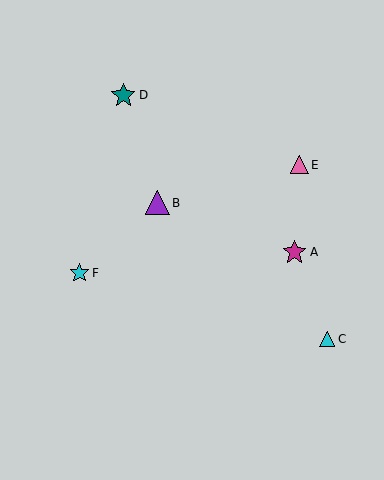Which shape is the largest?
The teal star (labeled D) is the largest.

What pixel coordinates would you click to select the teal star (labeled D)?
Click at (123, 95) to select the teal star D.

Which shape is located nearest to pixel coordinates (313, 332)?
The cyan triangle (labeled C) at (327, 339) is nearest to that location.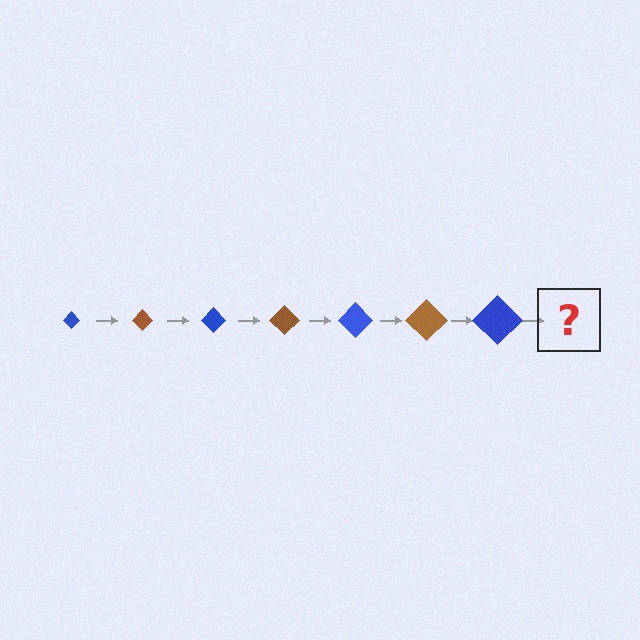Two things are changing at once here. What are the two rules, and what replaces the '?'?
The two rules are that the diamond grows larger each step and the color cycles through blue and brown. The '?' should be a brown diamond, larger than the previous one.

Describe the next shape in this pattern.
It should be a brown diamond, larger than the previous one.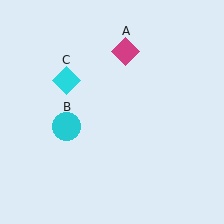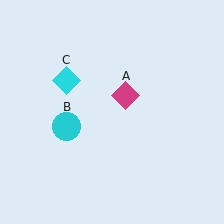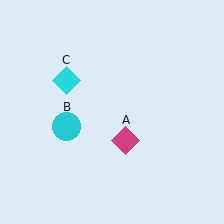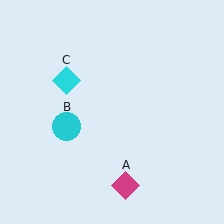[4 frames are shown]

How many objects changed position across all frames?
1 object changed position: magenta diamond (object A).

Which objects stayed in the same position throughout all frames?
Cyan circle (object B) and cyan diamond (object C) remained stationary.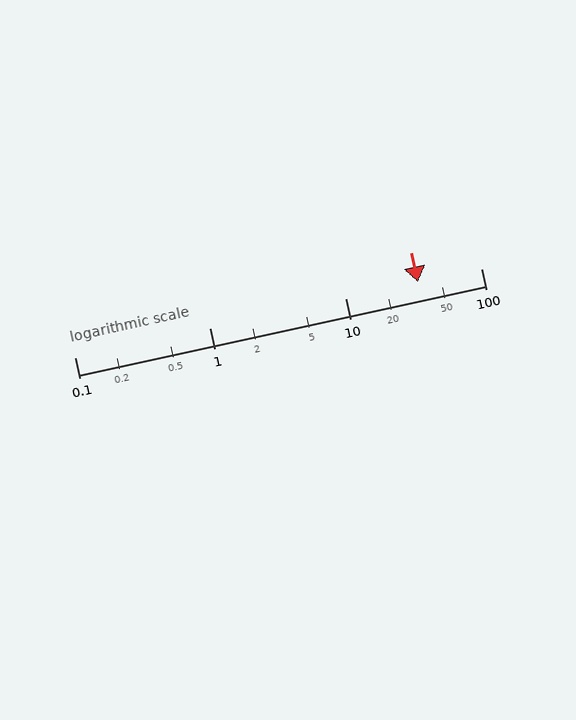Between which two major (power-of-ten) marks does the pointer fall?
The pointer is between 10 and 100.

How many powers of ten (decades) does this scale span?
The scale spans 3 decades, from 0.1 to 100.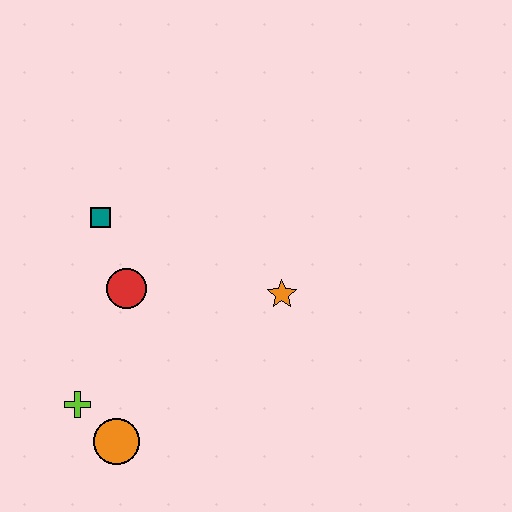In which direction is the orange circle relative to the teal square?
The orange circle is below the teal square.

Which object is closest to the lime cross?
The orange circle is closest to the lime cross.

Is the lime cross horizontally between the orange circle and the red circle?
No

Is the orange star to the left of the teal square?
No